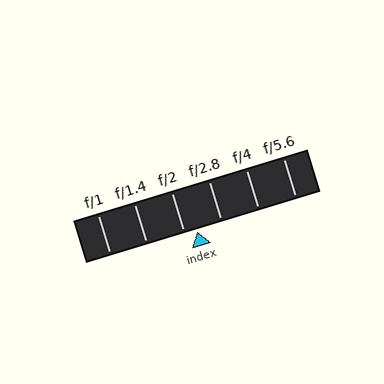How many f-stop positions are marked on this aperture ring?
There are 6 f-stop positions marked.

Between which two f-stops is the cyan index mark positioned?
The index mark is between f/2 and f/2.8.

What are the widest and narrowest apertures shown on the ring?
The widest aperture shown is f/1 and the narrowest is f/5.6.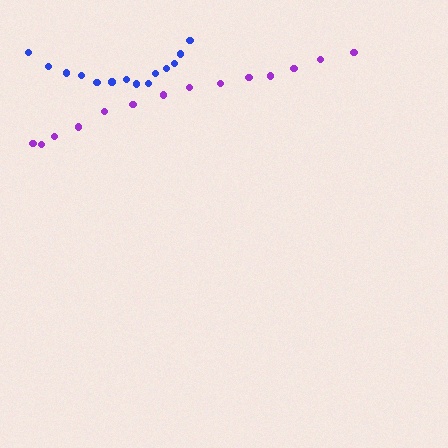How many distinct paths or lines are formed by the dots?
There are 2 distinct paths.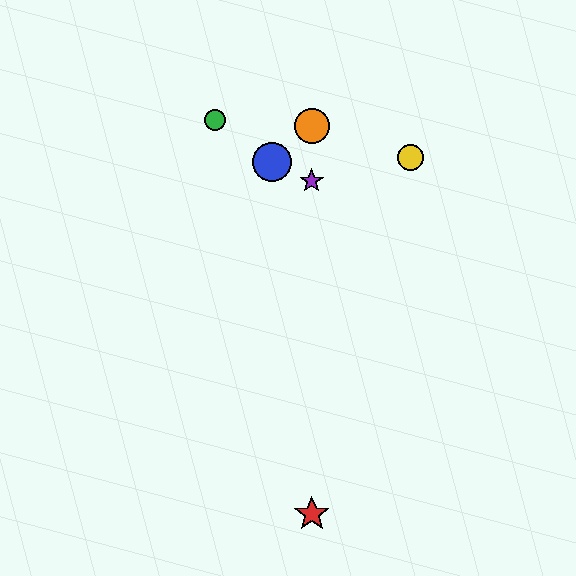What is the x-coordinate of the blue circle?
The blue circle is at x≈272.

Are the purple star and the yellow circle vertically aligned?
No, the purple star is at x≈312 and the yellow circle is at x≈410.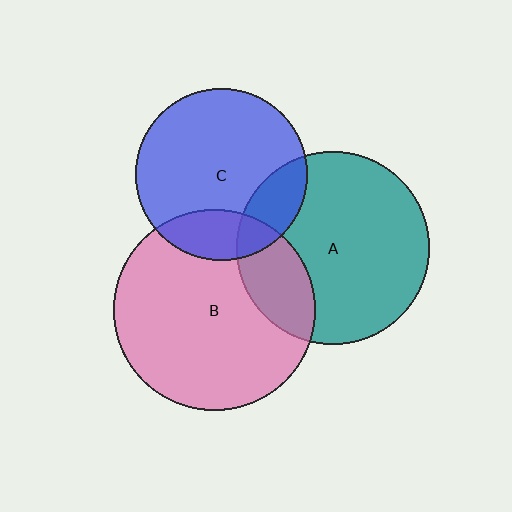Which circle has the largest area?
Circle B (pink).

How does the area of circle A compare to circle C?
Approximately 1.3 times.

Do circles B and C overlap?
Yes.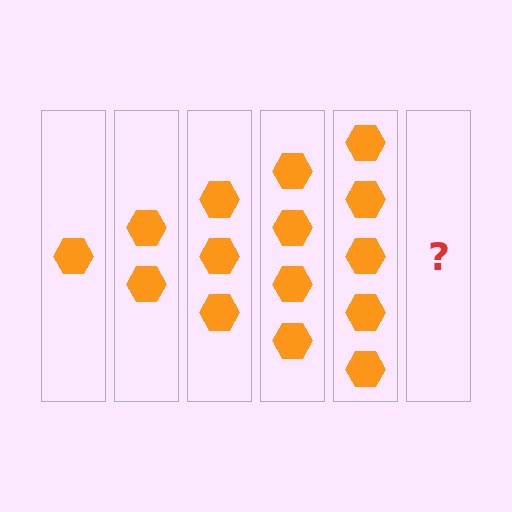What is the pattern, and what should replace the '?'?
The pattern is that each step adds one more hexagon. The '?' should be 6 hexagons.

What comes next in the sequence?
The next element should be 6 hexagons.